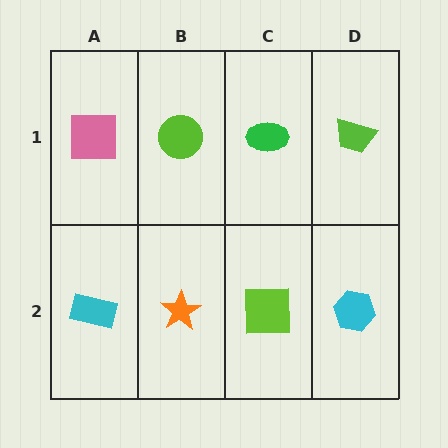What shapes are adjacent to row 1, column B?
An orange star (row 2, column B), a pink square (row 1, column A), a green ellipse (row 1, column C).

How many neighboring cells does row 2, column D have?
2.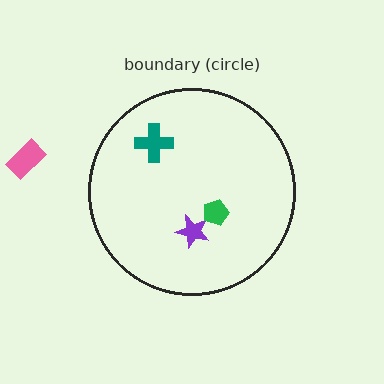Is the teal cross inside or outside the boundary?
Inside.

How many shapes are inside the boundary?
3 inside, 1 outside.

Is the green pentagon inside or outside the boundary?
Inside.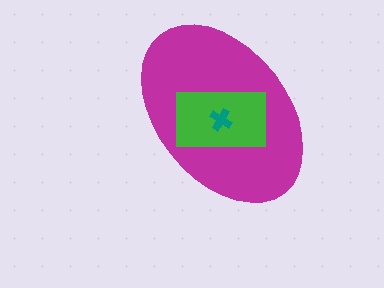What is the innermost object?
The teal cross.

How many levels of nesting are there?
3.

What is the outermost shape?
The magenta ellipse.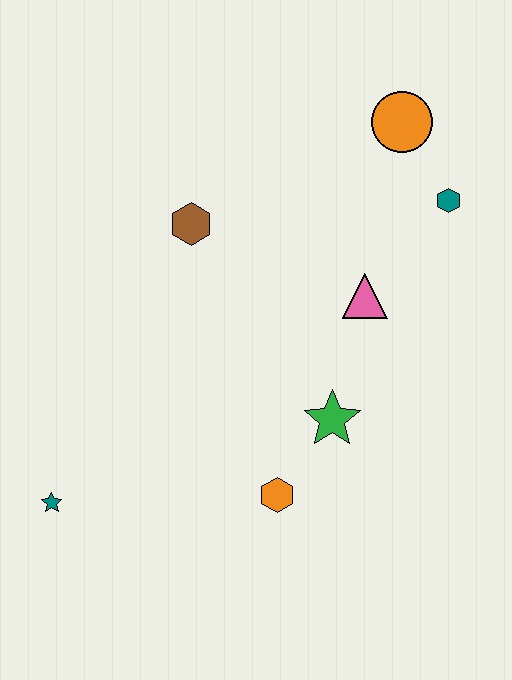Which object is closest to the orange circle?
The teal hexagon is closest to the orange circle.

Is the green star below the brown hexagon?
Yes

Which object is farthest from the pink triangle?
The teal star is farthest from the pink triangle.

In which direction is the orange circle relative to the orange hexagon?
The orange circle is above the orange hexagon.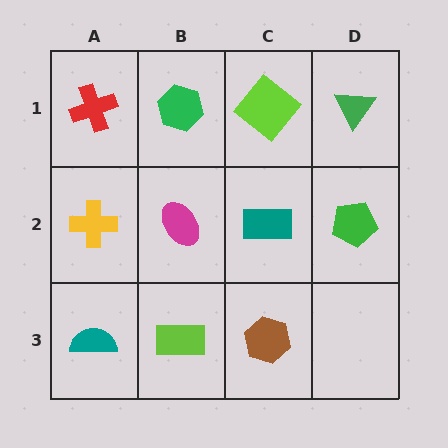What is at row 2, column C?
A teal rectangle.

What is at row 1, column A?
A red cross.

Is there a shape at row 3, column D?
No, that cell is empty.